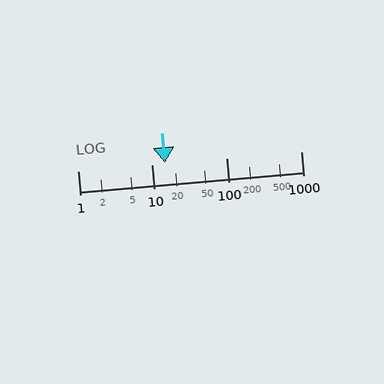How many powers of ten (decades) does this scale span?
The scale spans 3 decades, from 1 to 1000.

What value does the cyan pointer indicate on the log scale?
The pointer indicates approximately 15.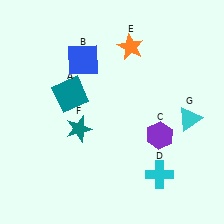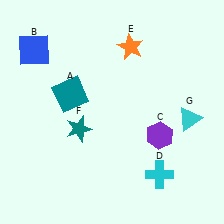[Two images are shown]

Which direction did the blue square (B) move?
The blue square (B) moved left.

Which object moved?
The blue square (B) moved left.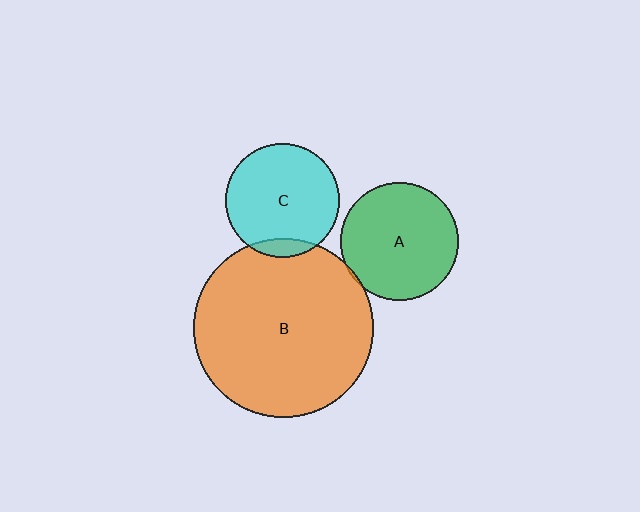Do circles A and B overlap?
Yes.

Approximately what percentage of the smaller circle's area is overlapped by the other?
Approximately 5%.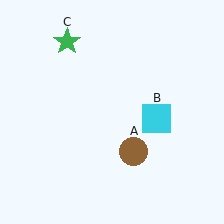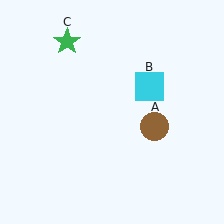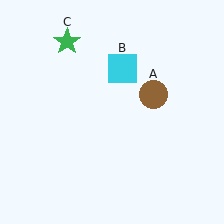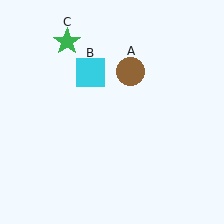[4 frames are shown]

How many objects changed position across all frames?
2 objects changed position: brown circle (object A), cyan square (object B).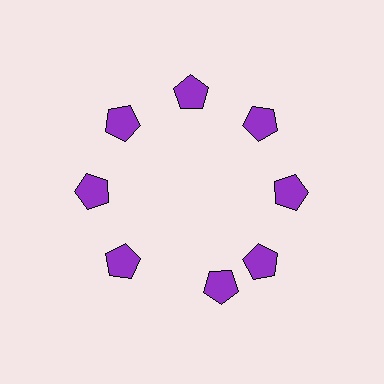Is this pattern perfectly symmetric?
No. The 8 purple pentagons are arranged in a ring, but one element near the 6 o'clock position is rotated out of alignment along the ring, breaking the 8-fold rotational symmetry.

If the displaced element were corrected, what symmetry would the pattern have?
It would have 8-fold rotational symmetry — the pattern would map onto itself every 45 degrees.